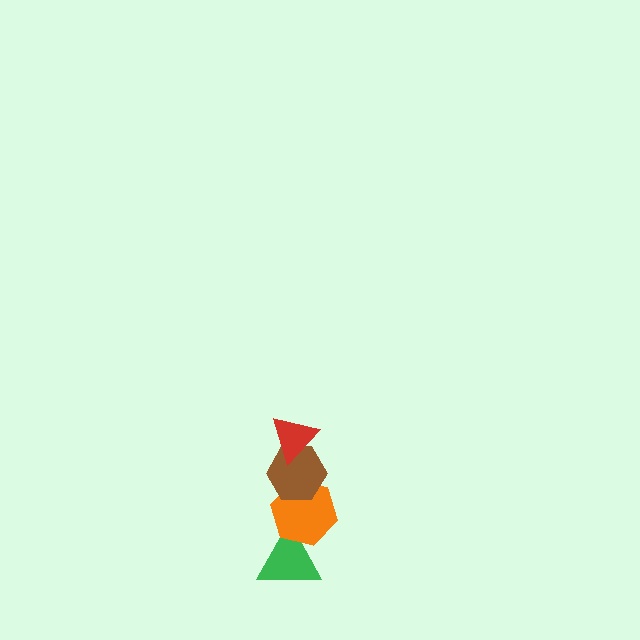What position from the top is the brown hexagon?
The brown hexagon is 2nd from the top.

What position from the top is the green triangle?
The green triangle is 4th from the top.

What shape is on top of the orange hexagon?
The brown hexagon is on top of the orange hexagon.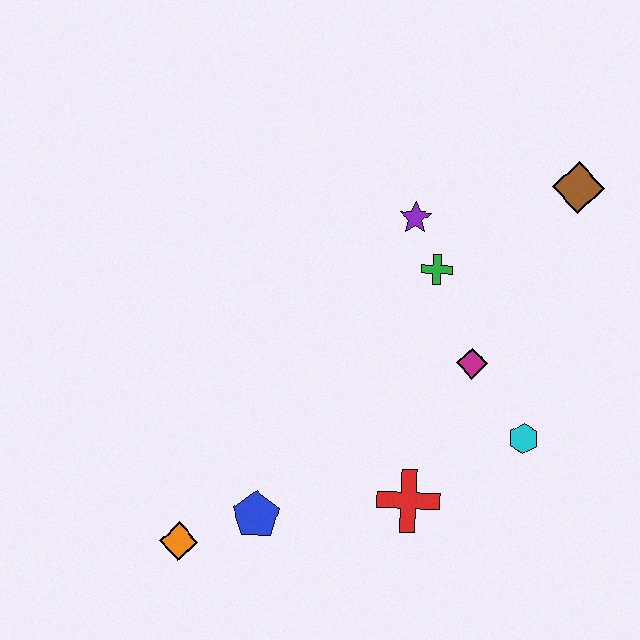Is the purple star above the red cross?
Yes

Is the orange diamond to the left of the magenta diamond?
Yes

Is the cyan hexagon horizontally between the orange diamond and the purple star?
No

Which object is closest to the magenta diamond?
The cyan hexagon is closest to the magenta diamond.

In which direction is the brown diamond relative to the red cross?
The brown diamond is above the red cross.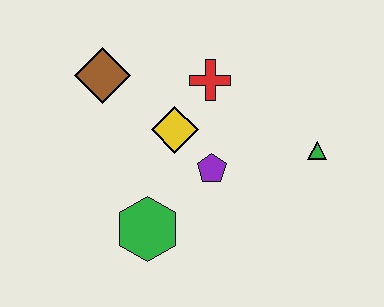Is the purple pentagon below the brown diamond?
Yes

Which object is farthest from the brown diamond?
The green triangle is farthest from the brown diamond.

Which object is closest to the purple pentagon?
The yellow diamond is closest to the purple pentagon.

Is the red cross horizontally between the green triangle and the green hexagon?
Yes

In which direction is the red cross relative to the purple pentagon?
The red cross is above the purple pentagon.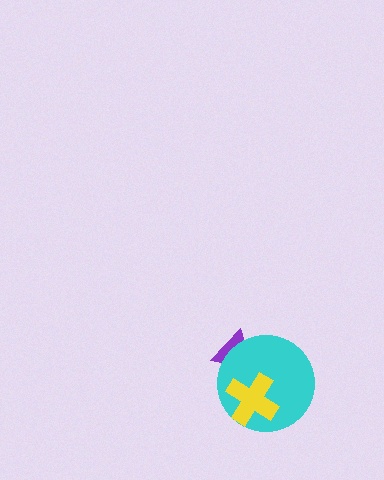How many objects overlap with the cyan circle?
2 objects overlap with the cyan circle.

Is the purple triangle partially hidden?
Yes, it is partially covered by another shape.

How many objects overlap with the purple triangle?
1 object overlaps with the purple triangle.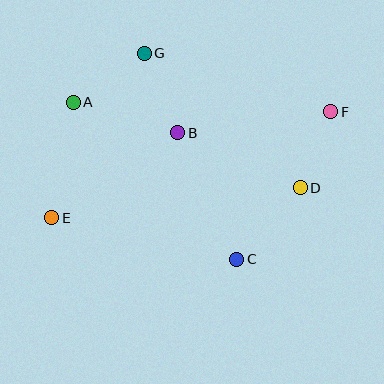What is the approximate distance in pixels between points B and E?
The distance between B and E is approximately 152 pixels.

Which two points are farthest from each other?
Points E and F are farthest from each other.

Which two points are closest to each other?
Points D and F are closest to each other.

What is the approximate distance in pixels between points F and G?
The distance between F and G is approximately 195 pixels.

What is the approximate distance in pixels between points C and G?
The distance between C and G is approximately 226 pixels.